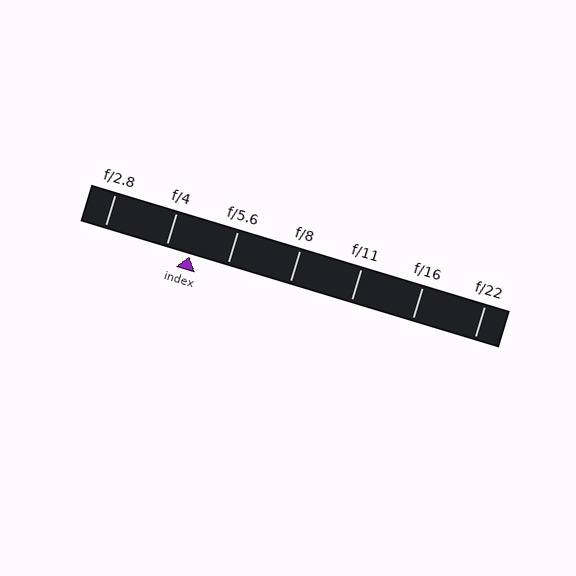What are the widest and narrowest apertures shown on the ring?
The widest aperture shown is f/2.8 and the narrowest is f/22.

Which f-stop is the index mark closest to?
The index mark is closest to f/4.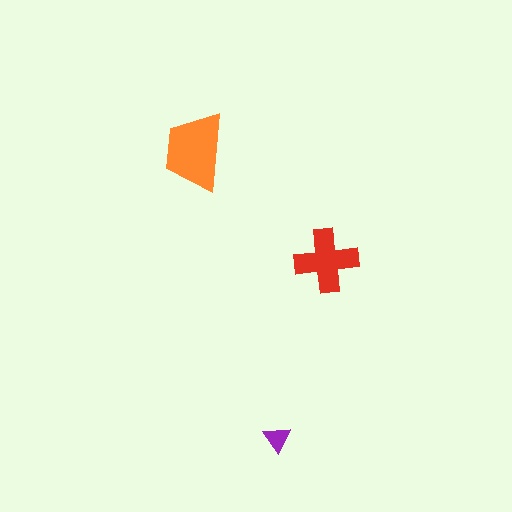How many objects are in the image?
There are 3 objects in the image.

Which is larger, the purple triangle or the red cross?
The red cross.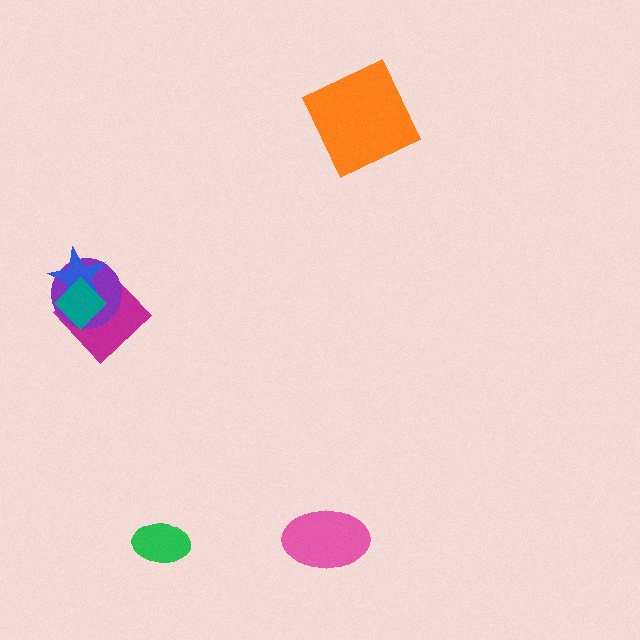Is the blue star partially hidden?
Yes, it is partially covered by another shape.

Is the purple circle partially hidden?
Yes, it is partially covered by another shape.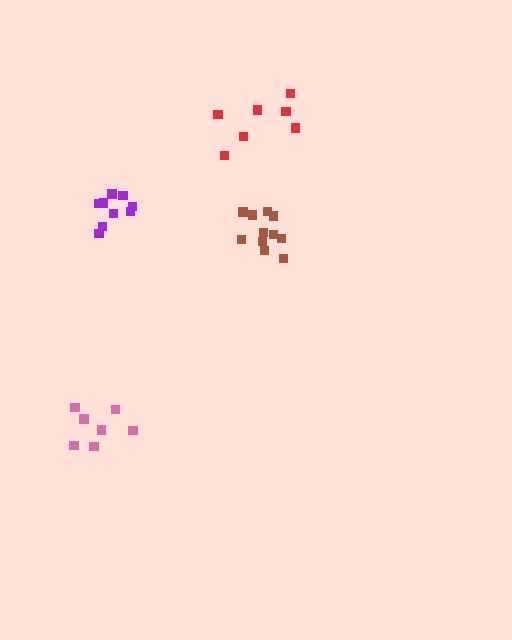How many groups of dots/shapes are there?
There are 4 groups.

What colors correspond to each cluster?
The clusters are colored: purple, red, pink, brown.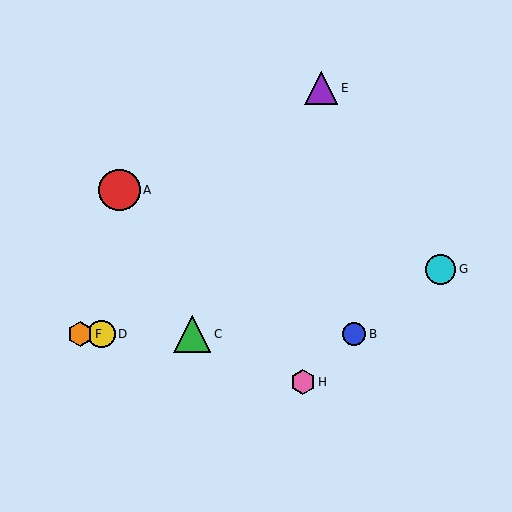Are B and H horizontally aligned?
No, B is at y≈334 and H is at y≈382.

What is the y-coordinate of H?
Object H is at y≈382.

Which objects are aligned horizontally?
Objects B, C, D, F are aligned horizontally.